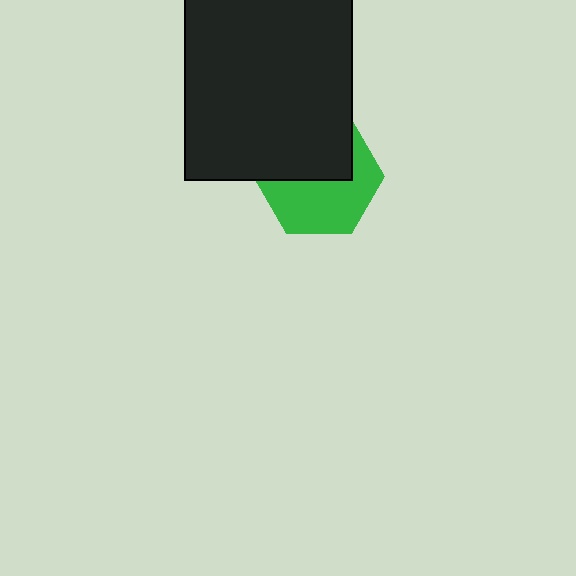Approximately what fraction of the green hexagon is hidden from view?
Roughly 47% of the green hexagon is hidden behind the black rectangle.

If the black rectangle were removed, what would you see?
You would see the complete green hexagon.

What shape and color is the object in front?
The object in front is a black rectangle.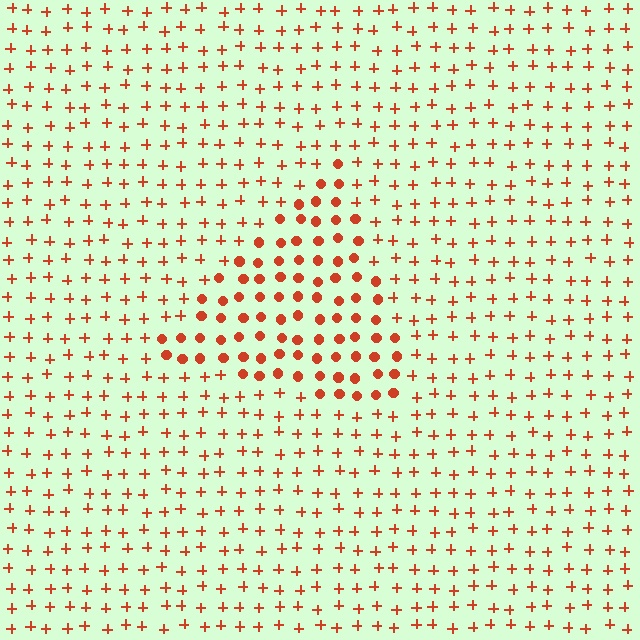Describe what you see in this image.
The image is filled with small red elements arranged in a uniform grid. A triangle-shaped region contains circles, while the surrounding area contains plus signs. The boundary is defined purely by the change in element shape.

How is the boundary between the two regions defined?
The boundary is defined by a change in element shape: circles inside vs. plus signs outside. All elements share the same color and spacing.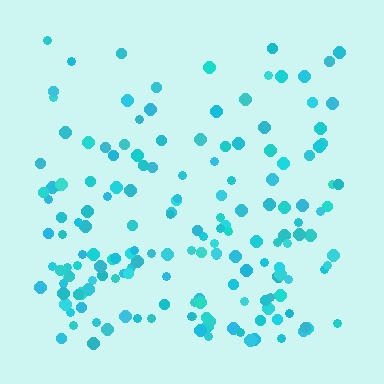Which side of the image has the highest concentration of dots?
The bottom.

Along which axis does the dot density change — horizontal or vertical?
Vertical.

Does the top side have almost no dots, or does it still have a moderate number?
Still a moderate number, just noticeably fewer than the bottom.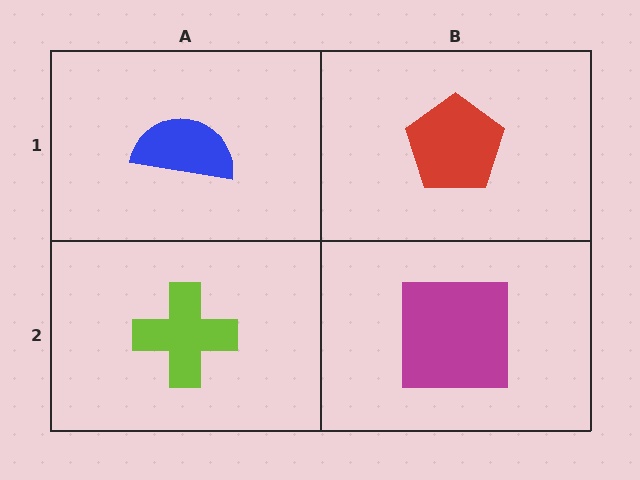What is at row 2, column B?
A magenta square.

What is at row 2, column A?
A lime cross.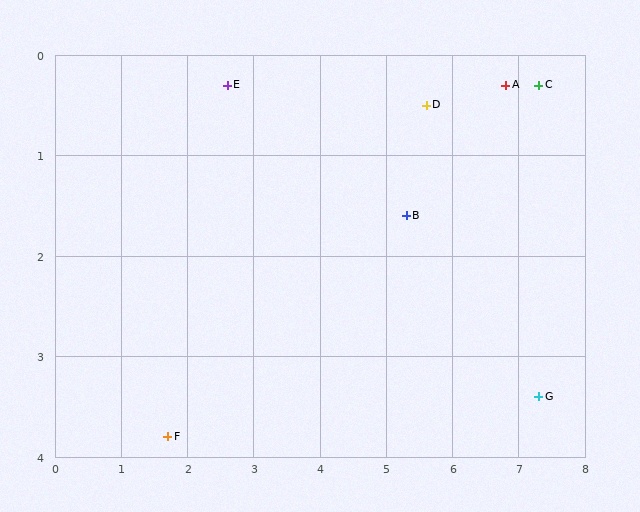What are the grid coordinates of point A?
Point A is at approximately (6.8, 0.3).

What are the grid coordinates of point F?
Point F is at approximately (1.7, 3.8).